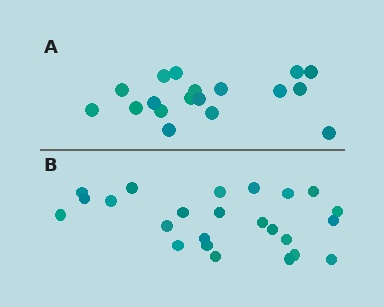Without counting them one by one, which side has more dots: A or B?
Region B (the bottom region) has more dots.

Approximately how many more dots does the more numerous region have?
Region B has about 6 more dots than region A.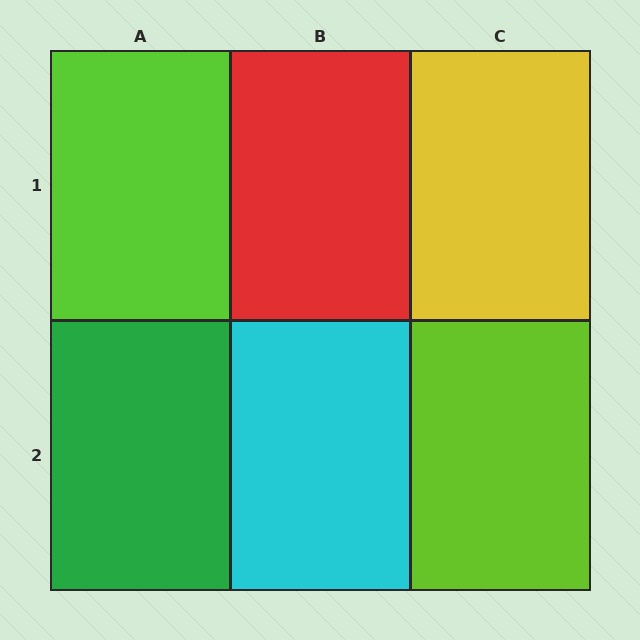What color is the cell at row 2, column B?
Cyan.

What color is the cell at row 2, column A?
Green.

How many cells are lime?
2 cells are lime.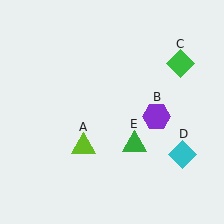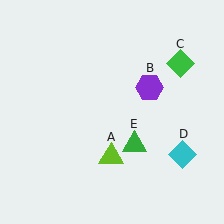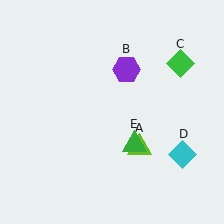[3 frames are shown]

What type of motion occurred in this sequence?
The lime triangle (object A), purple hexagon (object B) rotated counterclockwise around the center of the scene.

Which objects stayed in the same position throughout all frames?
Green diamond (object C) and cyan diamond (object D) and green triangle (object E) remained stationary.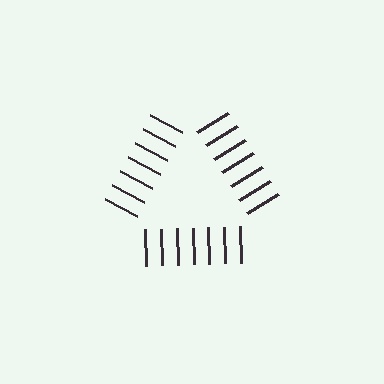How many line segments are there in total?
21 — 7 along each of the 3 edges.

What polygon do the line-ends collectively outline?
An illusory triangle — the line segments terminate on its edges but no continuous stroke is drawn.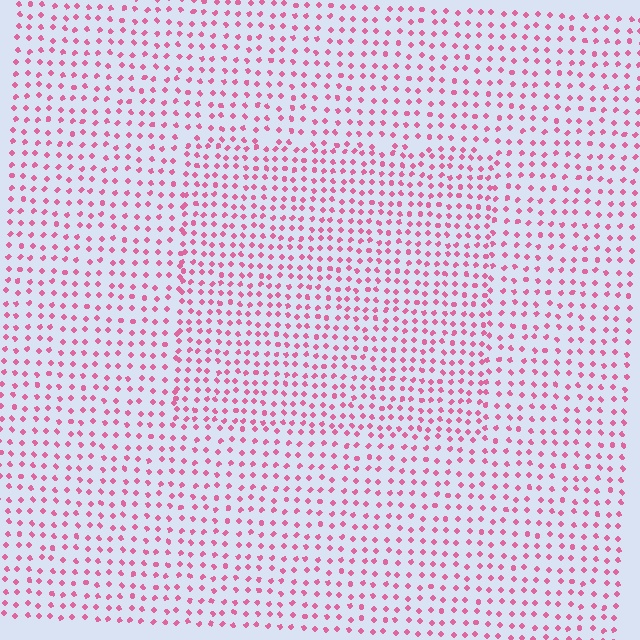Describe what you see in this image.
The image contains small pink elements arranged at two different densities. A rectangle-shaped region is visible where the elements are more densely packed than the surrounding area.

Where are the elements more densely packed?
The elements are more densely packed inside the rectangle boundary.